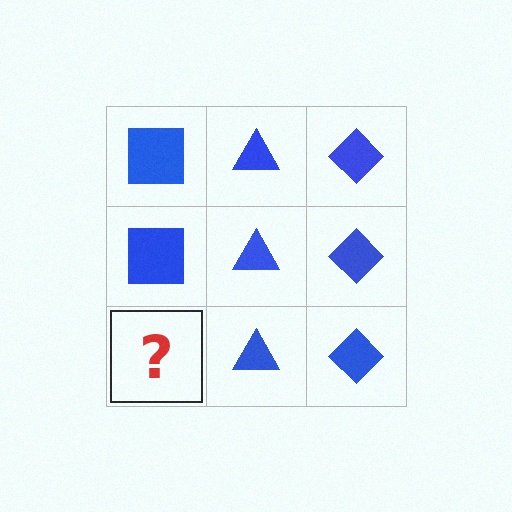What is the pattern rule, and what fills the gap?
The rule is that each column has a consistent shape. The gap should be filled with a blue square.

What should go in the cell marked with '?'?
The missing cell should contain a blue square.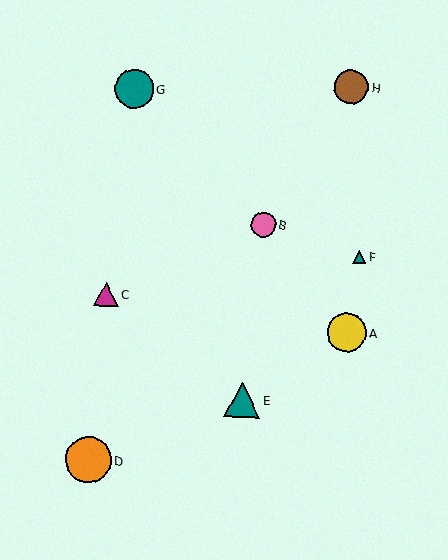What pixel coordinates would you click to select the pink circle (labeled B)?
Click at (263, 225) to select the pink circle B.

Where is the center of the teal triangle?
The center of the teal triangle is at (360, 257).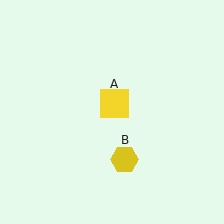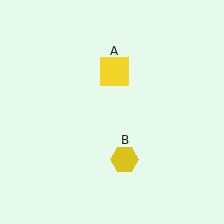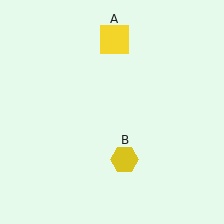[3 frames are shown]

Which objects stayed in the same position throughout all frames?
Yellow hexagon (object B) remained stationary.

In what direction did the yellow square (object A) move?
The yellow square (object A) moved up.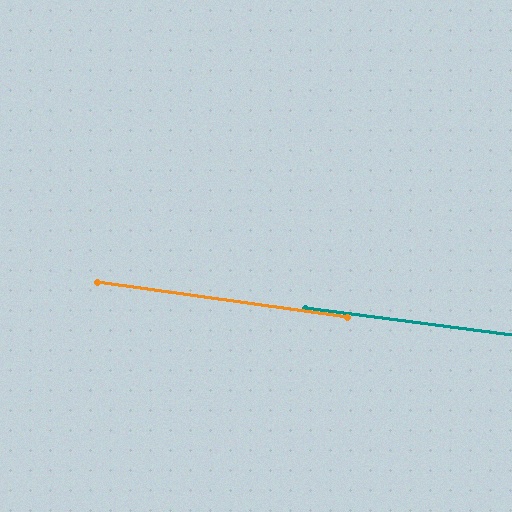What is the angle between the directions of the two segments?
Approximately 0 degrees.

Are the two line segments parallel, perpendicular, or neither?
Parallel — their directions differ by only 0.4°.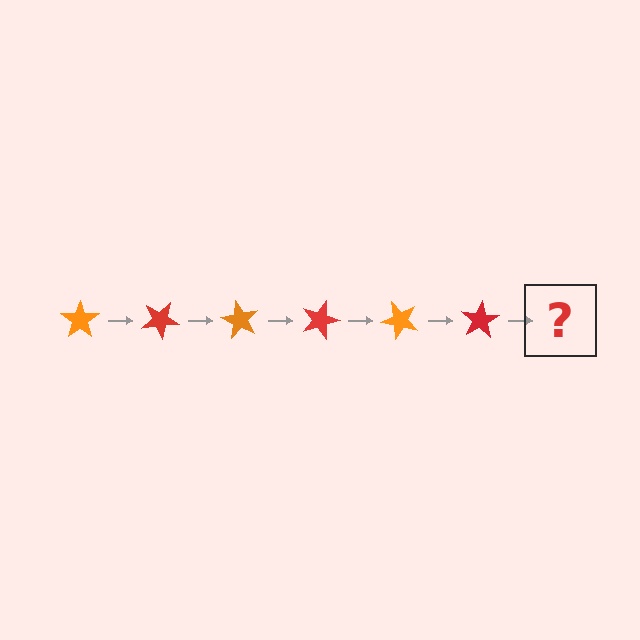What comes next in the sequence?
The next element should be an orange star, rotated 180 degrees from the start.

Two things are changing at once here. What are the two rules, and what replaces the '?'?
The two rules are that it rotates 30 degrees each step and the color cycles through orange and red. The '?' should be an orange star, rotated 180 degrees from the start.